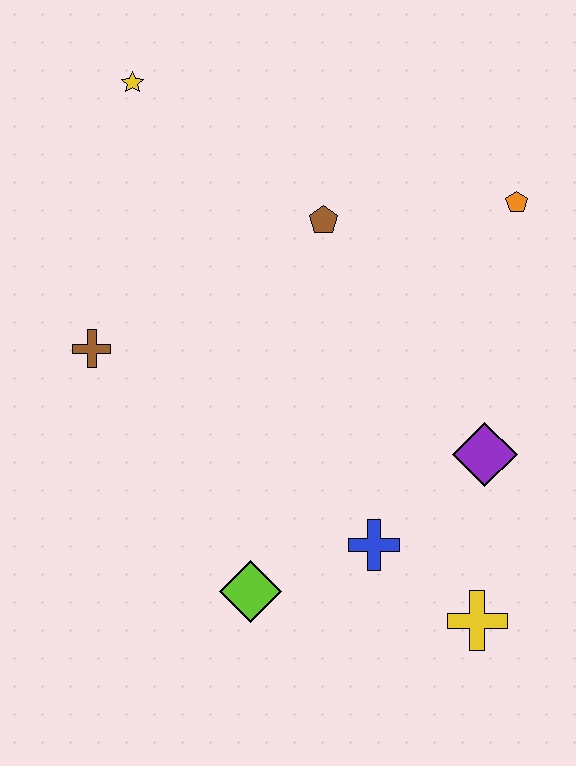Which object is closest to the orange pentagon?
The brown pentagon is closest to the orange pentagon.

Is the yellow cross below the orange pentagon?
Yes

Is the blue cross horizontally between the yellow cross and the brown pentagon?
Yes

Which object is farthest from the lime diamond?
The yellow star is farthest from the lime diamond.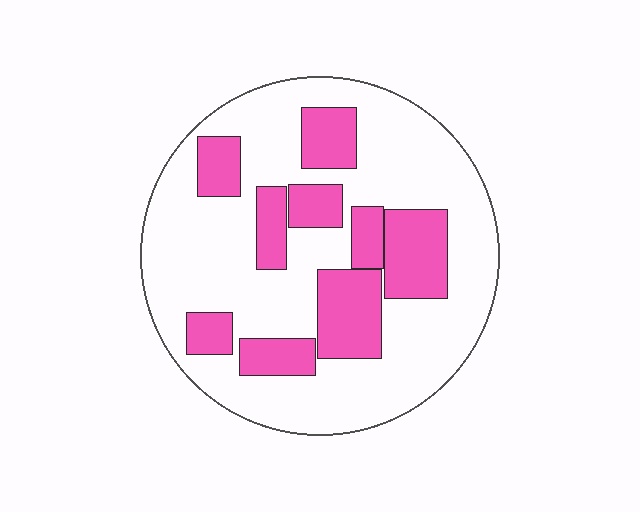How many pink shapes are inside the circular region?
9.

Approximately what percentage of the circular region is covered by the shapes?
Approximately 30%.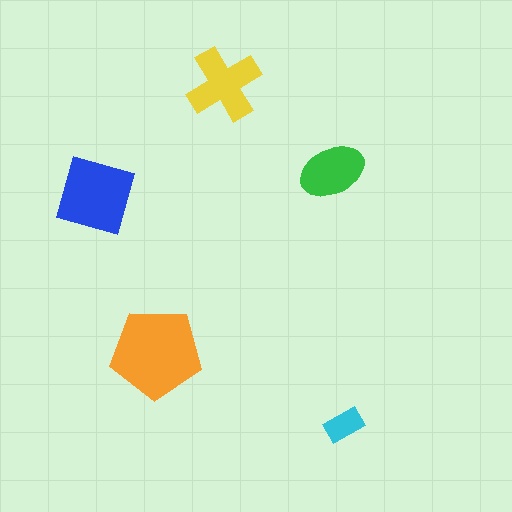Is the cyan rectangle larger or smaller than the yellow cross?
Smaller.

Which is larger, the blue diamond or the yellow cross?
The blue diamond.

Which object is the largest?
The orange pentagon.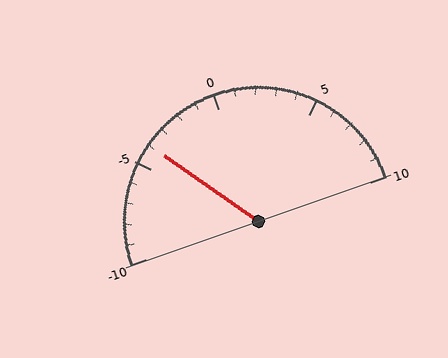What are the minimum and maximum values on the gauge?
The gauge ranges from -10 to 10.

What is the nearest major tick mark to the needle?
The nearest major tick mark is -5.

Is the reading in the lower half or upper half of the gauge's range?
The reading is in the lower half of the range (-10 to 10).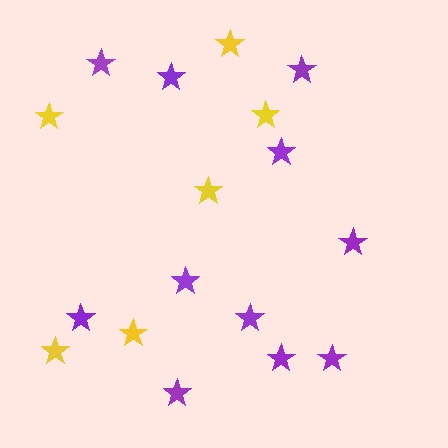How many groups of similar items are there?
There are 2 groups: one group of purple stars (11) and one group of yellow stars (6).